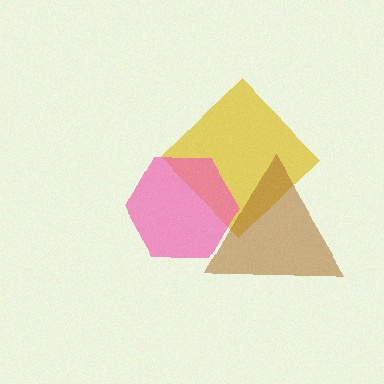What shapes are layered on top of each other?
The layered shapes are: a yellow diamond, a pink hexagon, a brown triangle.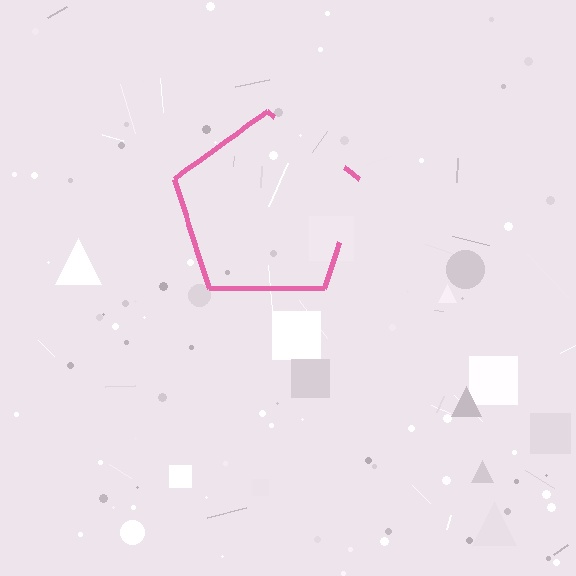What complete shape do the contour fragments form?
The contour fragments form a pentagon.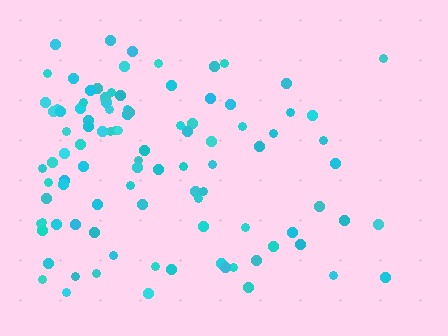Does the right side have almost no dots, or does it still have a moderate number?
Still a moderate number, just noticeably fewer than the left.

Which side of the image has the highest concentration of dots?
The left.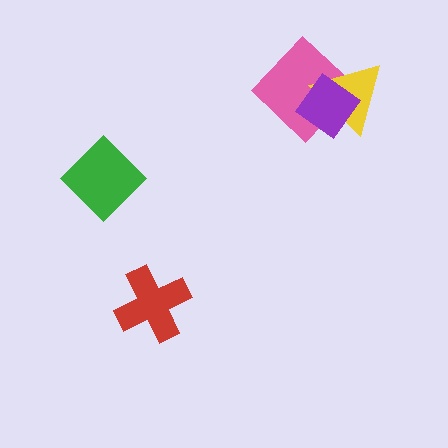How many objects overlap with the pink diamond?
2 objects overlap with the pink diamond.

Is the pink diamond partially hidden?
Yes, it is partially covered by another shape.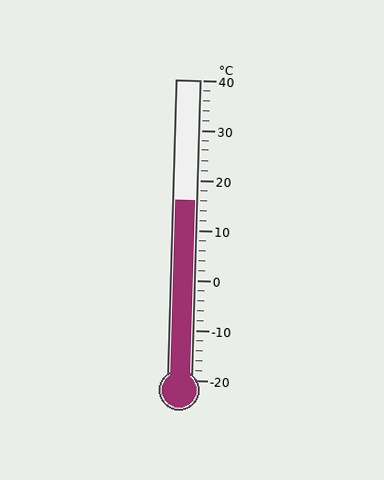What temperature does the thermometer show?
The thermometer shows approximately 16°C.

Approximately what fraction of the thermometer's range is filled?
The thermometer is filled to approximately 60% of its range.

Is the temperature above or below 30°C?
The temperature is below 30°C.